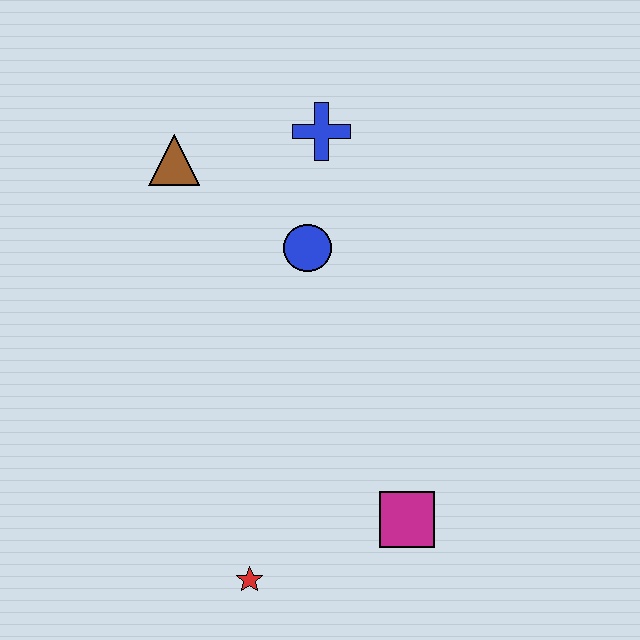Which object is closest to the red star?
The magenta square is closest to the red star.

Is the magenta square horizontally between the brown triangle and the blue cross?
No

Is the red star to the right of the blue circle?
No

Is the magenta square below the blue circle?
Yes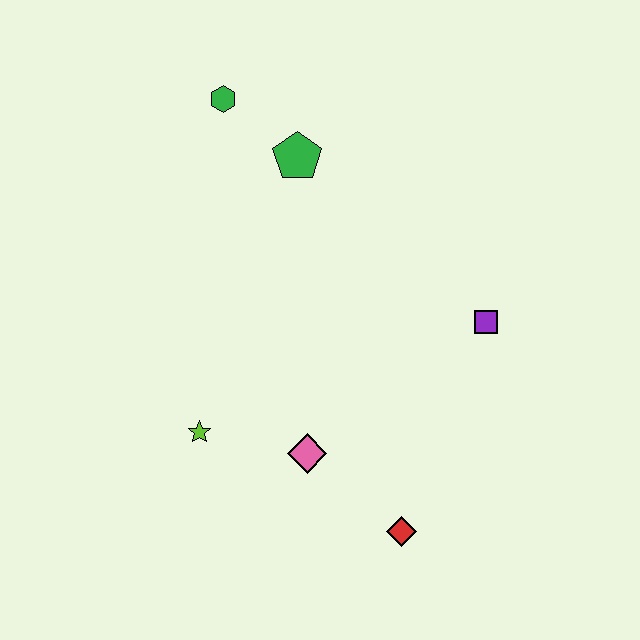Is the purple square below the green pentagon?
Yes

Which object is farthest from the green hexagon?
The red diamond is farthest from the green hexagon.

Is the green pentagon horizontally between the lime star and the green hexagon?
No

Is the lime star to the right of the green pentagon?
No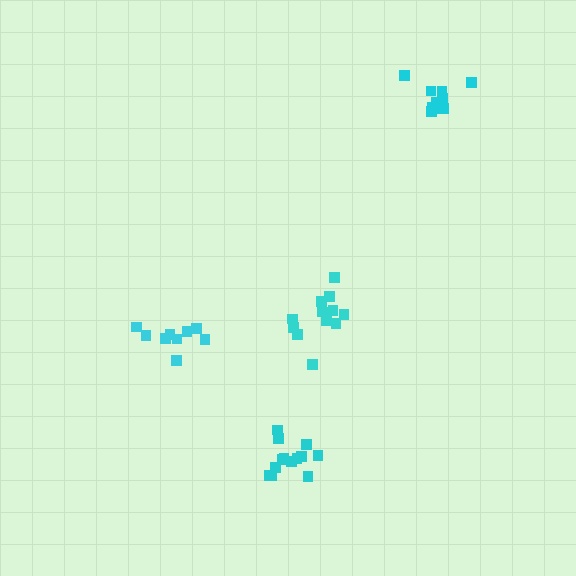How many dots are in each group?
Group 1: 13 dots, Group 2: 9 dots, Group 3: 12 dots, Group 4: 11 dots (45 total).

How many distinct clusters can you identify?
There are 4 distinct clusters.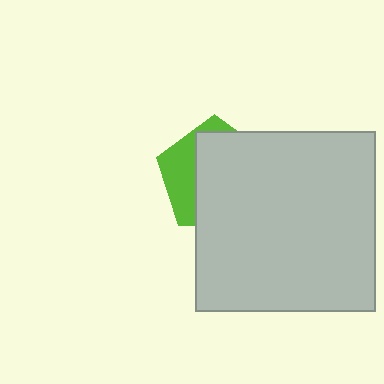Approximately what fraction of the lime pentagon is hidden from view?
Roughly 68% of the lime pentagon is hidden behind the light gray square.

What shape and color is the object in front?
The object in front is a light gray square.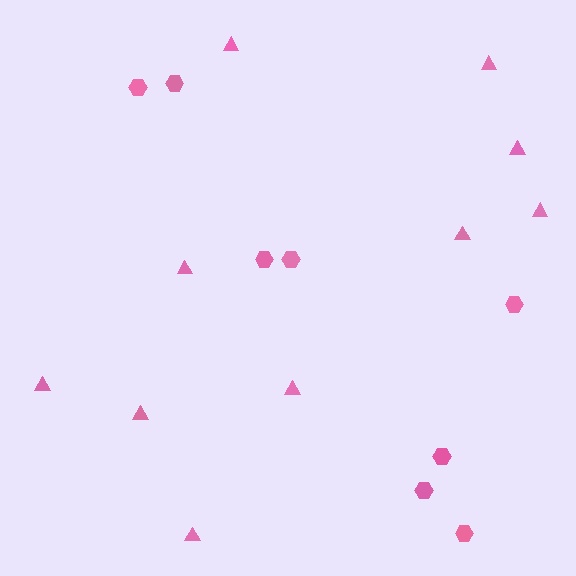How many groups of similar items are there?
There are 2 groups: one group of hexagons (8) and one group of triangles (10).